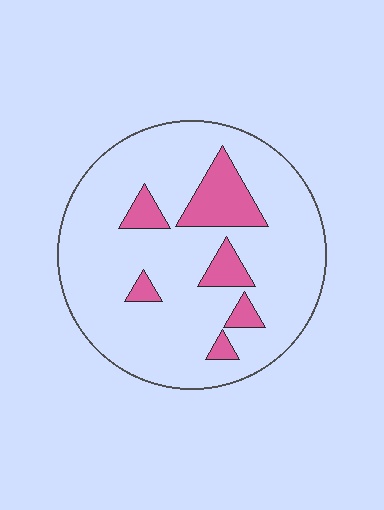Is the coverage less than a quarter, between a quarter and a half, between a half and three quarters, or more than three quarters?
Less than a quarter.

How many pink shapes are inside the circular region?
6.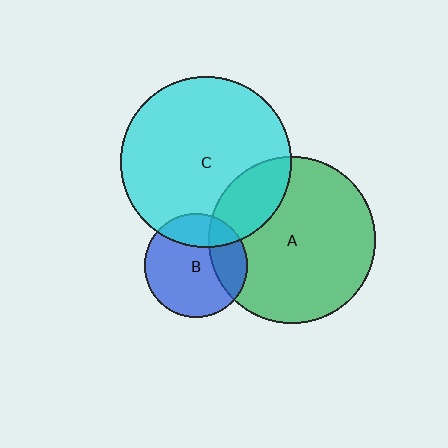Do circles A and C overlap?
Yes.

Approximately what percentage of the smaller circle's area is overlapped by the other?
Approximately 20%.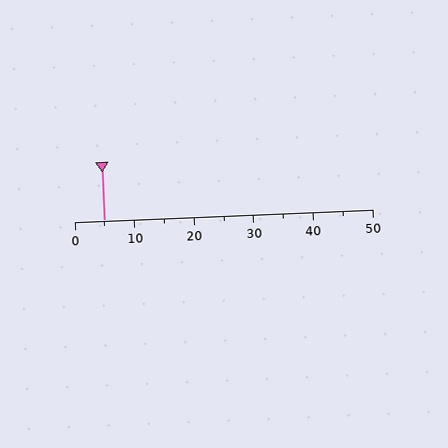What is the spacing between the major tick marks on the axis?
The major ticks are spaced 10 apart.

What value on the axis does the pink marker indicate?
The marker indicates approximately 5.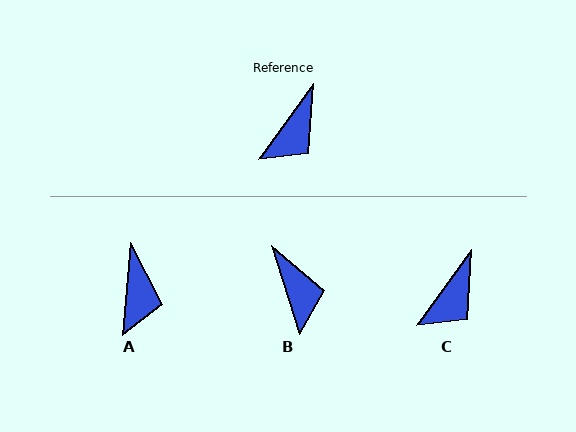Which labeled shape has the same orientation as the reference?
C.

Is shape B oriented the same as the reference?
No, it is off by about 54 degrees.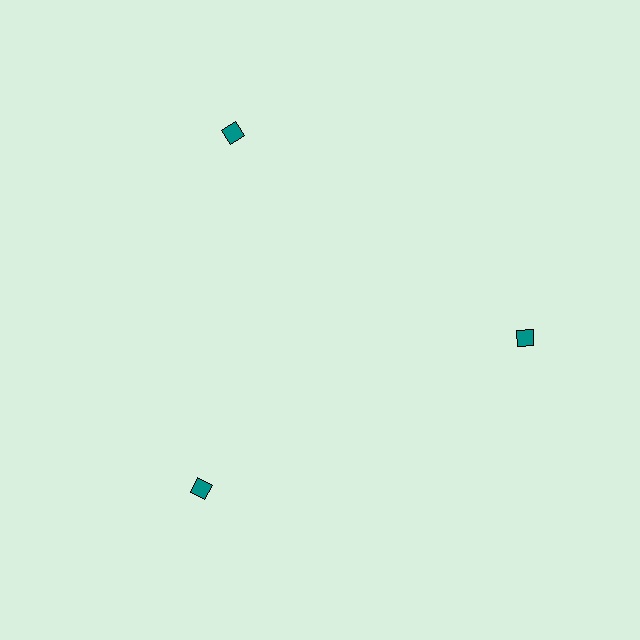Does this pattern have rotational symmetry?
Yes, this pattern has 3-fold rotational symmetry. It looks the same after rotating 120 degrees around the center.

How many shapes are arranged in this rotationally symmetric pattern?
There are 3 shapes, arranged in 3 groups of 1.